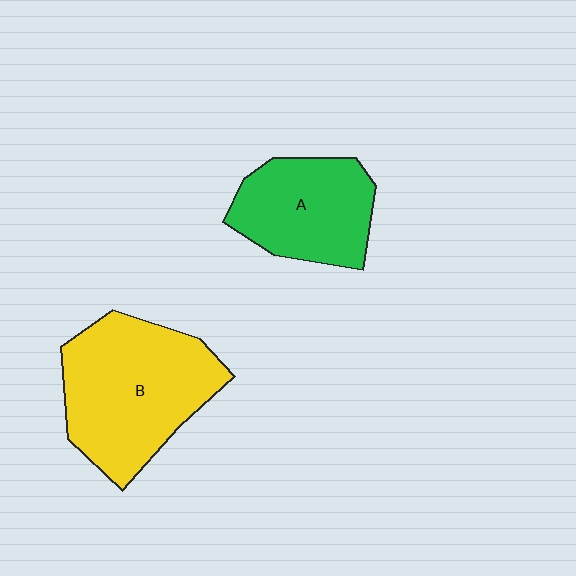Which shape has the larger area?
Shape B (yellow).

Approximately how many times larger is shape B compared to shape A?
Approximately 1.4 times.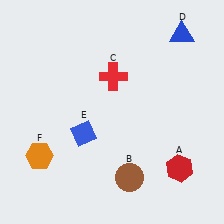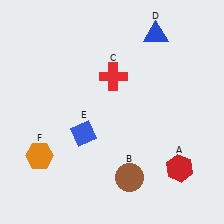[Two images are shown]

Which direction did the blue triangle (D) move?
The blue triangle (D) moved left.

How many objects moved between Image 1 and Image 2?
1 object moved between the two images.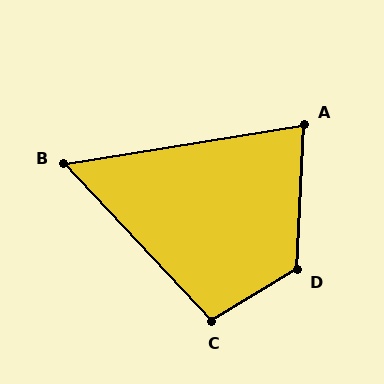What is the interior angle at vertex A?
Approximately 78 degrees (acute).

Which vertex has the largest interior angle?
D, at approximately 124 degrees.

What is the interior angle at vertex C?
Approximately 102 degrees (obtuse).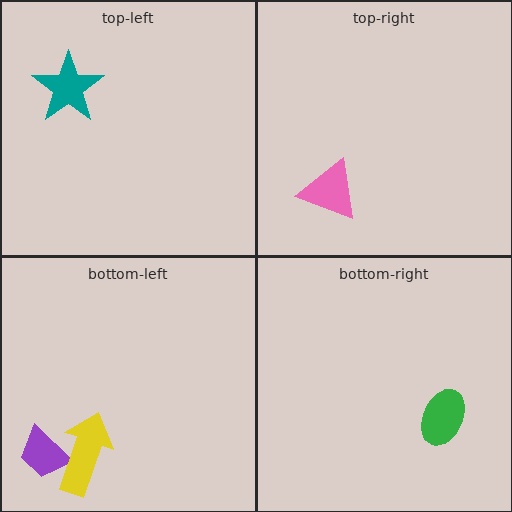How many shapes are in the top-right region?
1.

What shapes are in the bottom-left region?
The purple trapezoid, the yellow arrow.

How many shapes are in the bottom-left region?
2.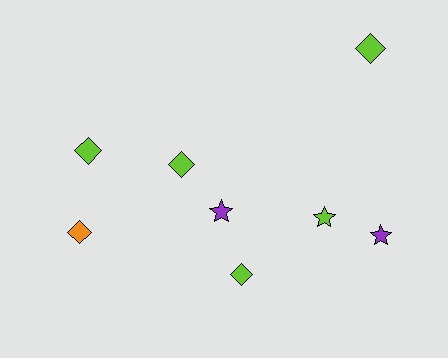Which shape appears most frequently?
Diamond, with 5 objects.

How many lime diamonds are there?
There are 4 lime diamonds.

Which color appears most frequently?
Lime, with 5 objects.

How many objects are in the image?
There are 8 objects.